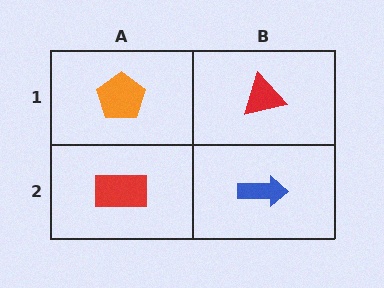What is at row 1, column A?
An orange pentagon.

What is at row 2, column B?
A blue arrow.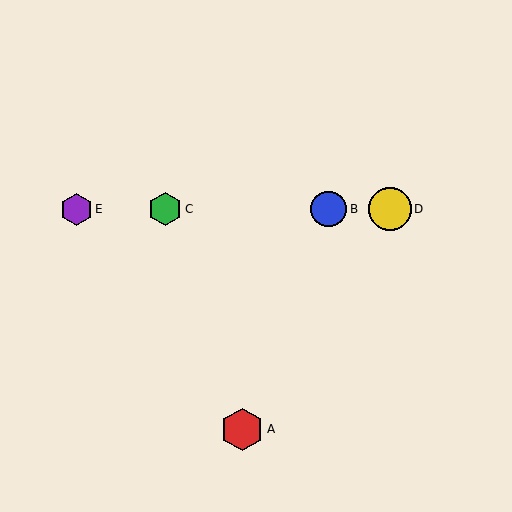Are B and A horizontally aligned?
No, B is at y≈209 and A is at y≈430.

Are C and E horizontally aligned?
Yes, both are at y≈209.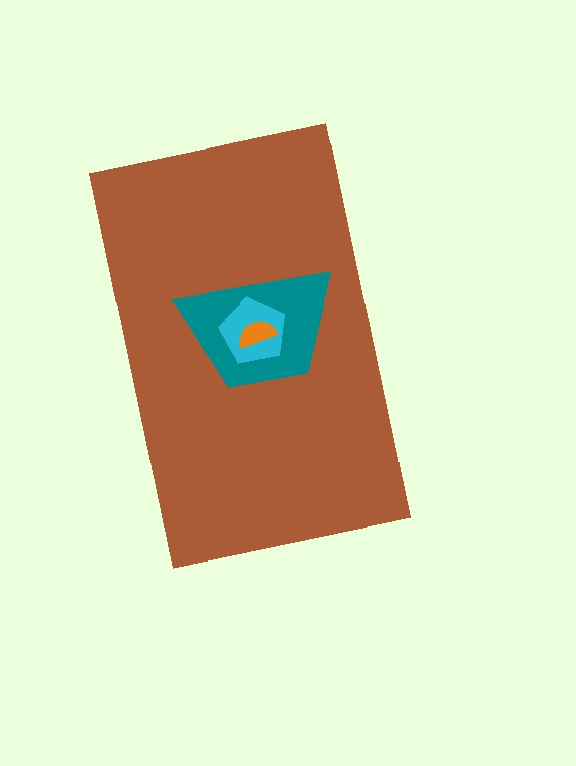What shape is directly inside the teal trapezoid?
The cyan pentagon.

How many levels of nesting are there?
4.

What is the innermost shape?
The orange semicircle.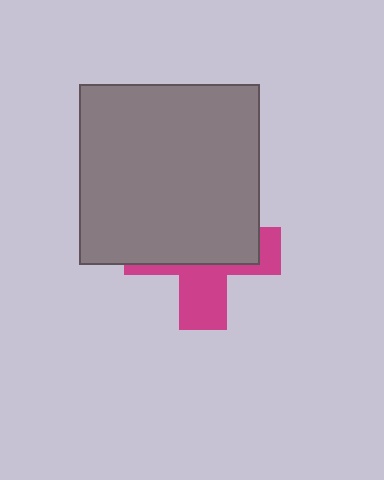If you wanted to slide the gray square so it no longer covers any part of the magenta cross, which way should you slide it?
Slide it up — that is the most direct way to separate the two shapes.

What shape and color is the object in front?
The object in front is a gray square.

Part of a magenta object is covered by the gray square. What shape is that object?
It is a cross.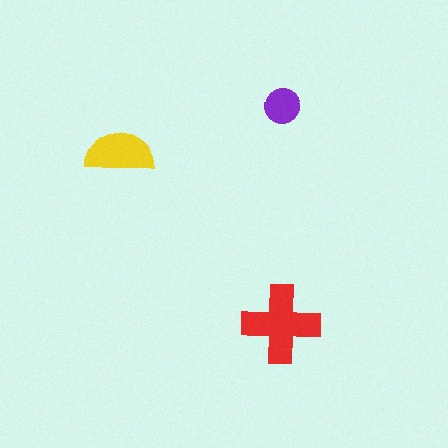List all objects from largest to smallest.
The red cross, the yellow semicircle, the purple circle.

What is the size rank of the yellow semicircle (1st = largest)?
2nd.